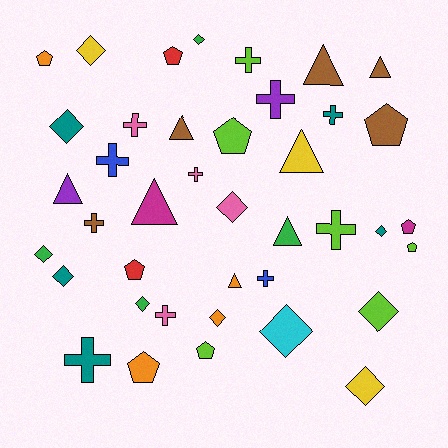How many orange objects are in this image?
There are 4 orange objects.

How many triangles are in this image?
There are 8 triangles.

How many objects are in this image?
There are 40 objects.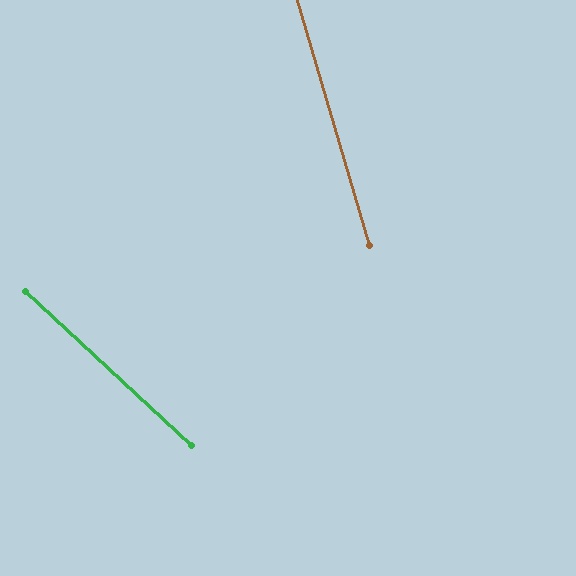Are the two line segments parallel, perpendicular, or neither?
Neither parallel nor perpendicular — they differ by about 31°.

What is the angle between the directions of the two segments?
Approximately 31 degrees.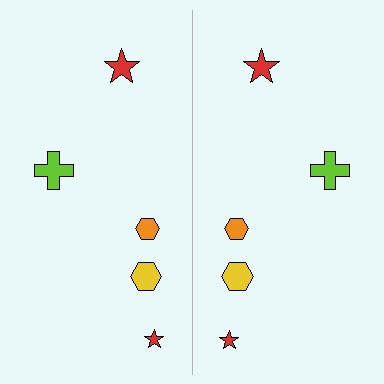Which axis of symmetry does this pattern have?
The pattern has a vertical axis of symmetry running through the center of the image.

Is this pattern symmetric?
Yes, this pattern has bilateral (reflection) symmetry.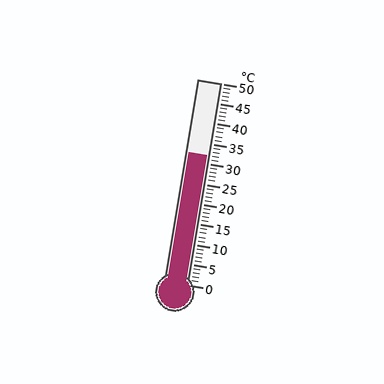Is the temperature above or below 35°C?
The temperature is below 35°C.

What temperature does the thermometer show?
The thermometer shows approximately 32°C.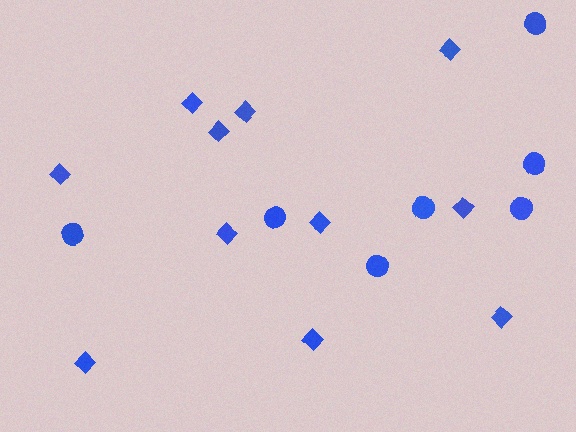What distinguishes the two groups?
There are 2 groups: one group of circles (7) and one group of diamonds (11).